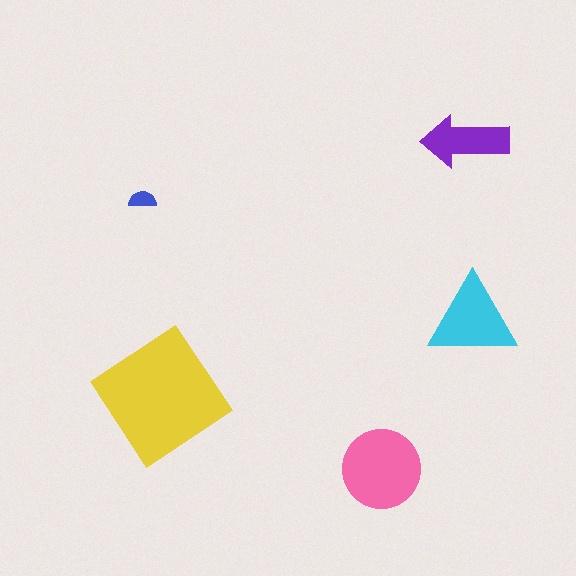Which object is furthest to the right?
The cyan triangle is rightmost.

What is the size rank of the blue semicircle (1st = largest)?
5th.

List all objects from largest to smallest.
The yellow diamond, the pink circle, the cyan triangle, the purple arrow, the blue semicircle.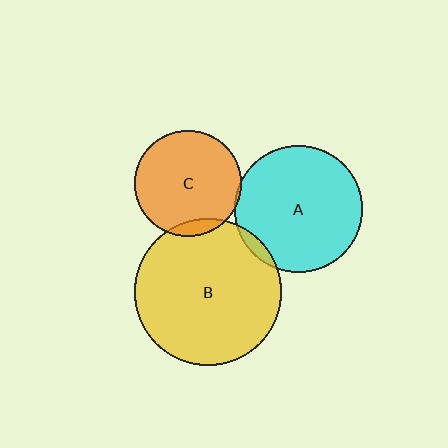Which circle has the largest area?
Circle B (yellow).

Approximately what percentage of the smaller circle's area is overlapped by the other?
Approximately 5%.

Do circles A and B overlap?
Yes.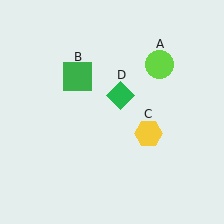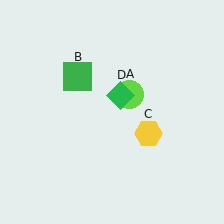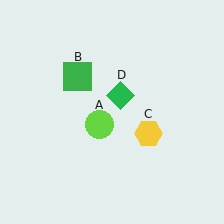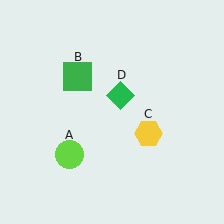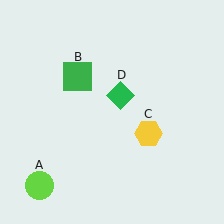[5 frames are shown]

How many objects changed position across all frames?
1 object changed position: lime circle (object A).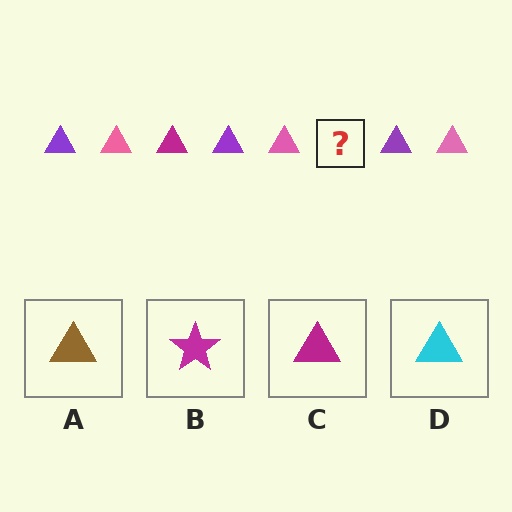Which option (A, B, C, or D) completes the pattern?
C.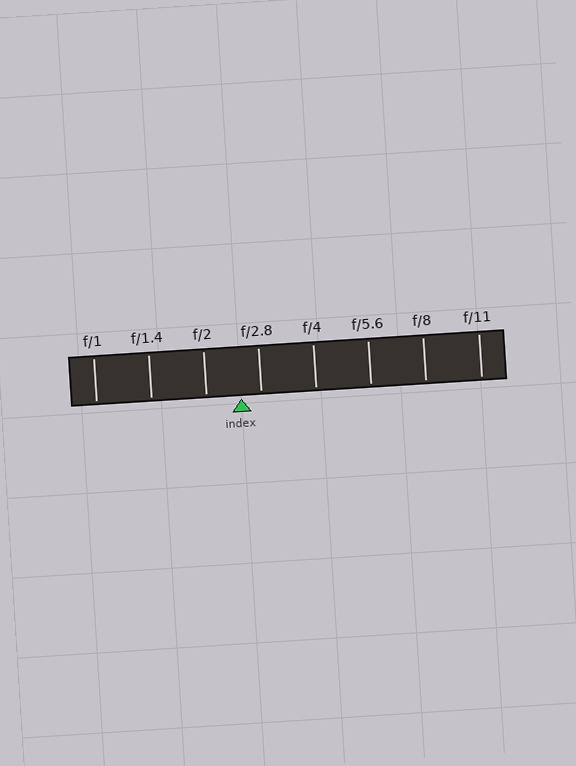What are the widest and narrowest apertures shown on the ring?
The widest aperture shown is f/1 and the narrowest is f/11.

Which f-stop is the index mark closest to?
The index mark is closest to f/2.8.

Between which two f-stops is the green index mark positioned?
The index mark is between f/2 and f/2.8.